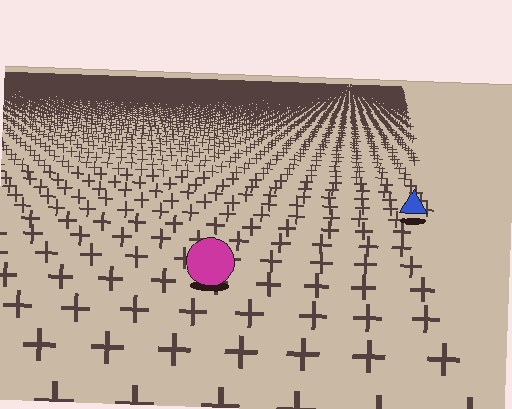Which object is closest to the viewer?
The magenta circle is closest. The texture marks near it are larger and more spread out.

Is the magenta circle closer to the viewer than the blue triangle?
Yes. The magenta circle is closer — you can tell from the texture gradient: the ground texture is coarser near it.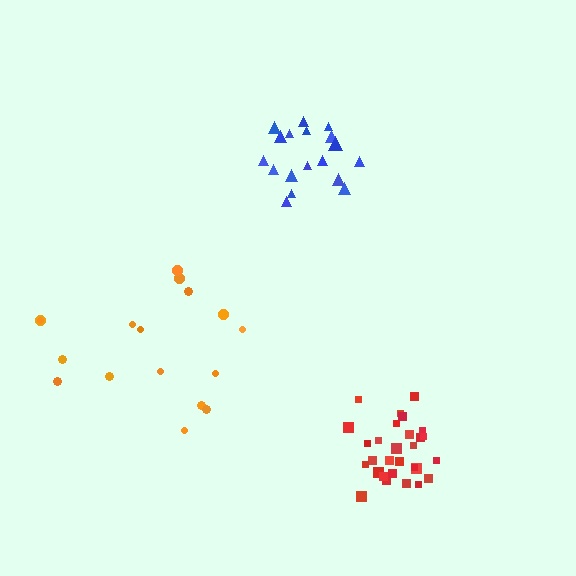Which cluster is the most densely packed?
Red.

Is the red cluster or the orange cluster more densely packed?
Red.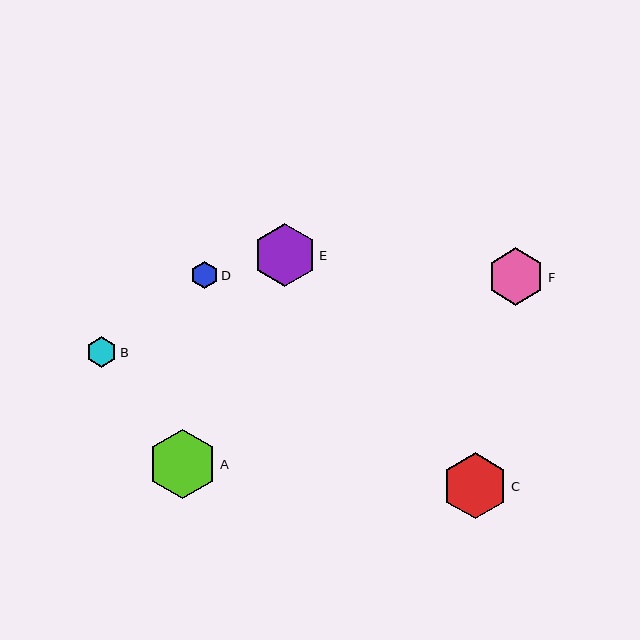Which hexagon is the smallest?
Hexagon D is the smallest with a size of approximately 27 pixels.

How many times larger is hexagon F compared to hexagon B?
Hexagon F is approximately 1.9 times the size of hexagon B.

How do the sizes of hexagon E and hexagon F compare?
Hexagon E and hexagon F are approximately the same size.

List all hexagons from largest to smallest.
From largest to smallest: A, C, E, F, B, D.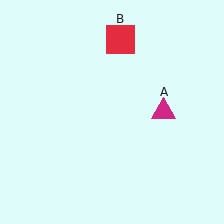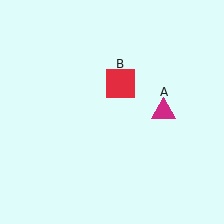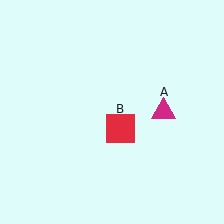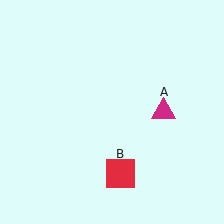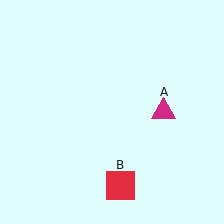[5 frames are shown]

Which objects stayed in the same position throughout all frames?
Magenta triangle (object A) remained stationary.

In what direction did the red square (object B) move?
The red square (object B) moved down.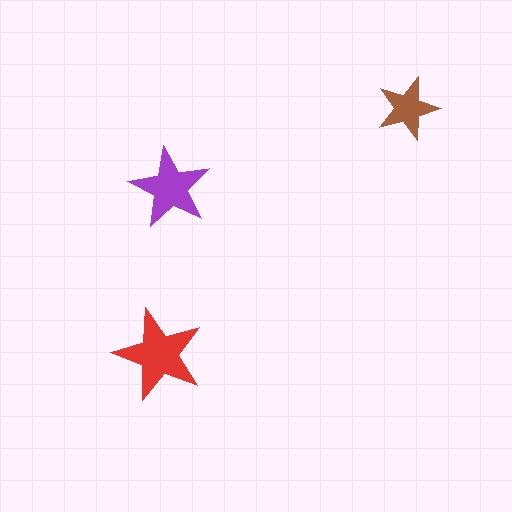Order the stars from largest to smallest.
the red one, the purple one, the brown one.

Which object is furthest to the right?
The brown star is rightmost.